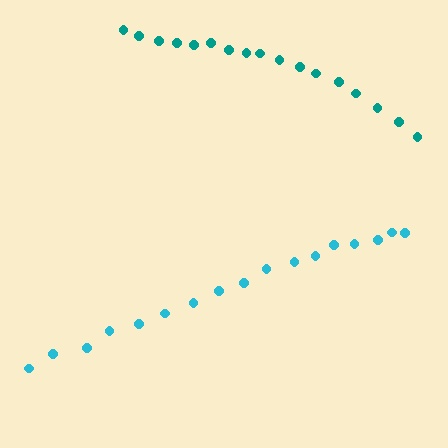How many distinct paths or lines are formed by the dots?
There are 2 distinct paths.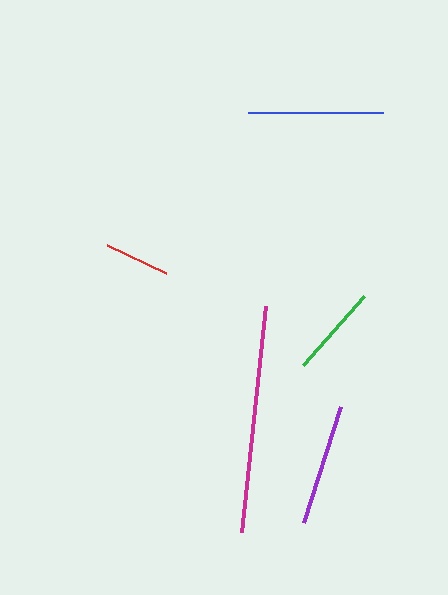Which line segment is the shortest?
The red line is the shortest at approximately 66 pixels.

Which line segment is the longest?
The magenta line is the longest at approximately 228 pixels.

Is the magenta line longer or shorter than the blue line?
The magenta line is longer than the blue line.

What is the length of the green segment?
The green segment is approximately 92 pixels long.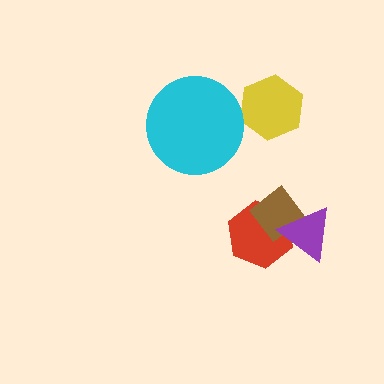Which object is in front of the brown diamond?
The purple triangle is in front of the brown diamond.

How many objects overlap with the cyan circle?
0 objects overlap with the cyan circle.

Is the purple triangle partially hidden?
No, no other shape covers it.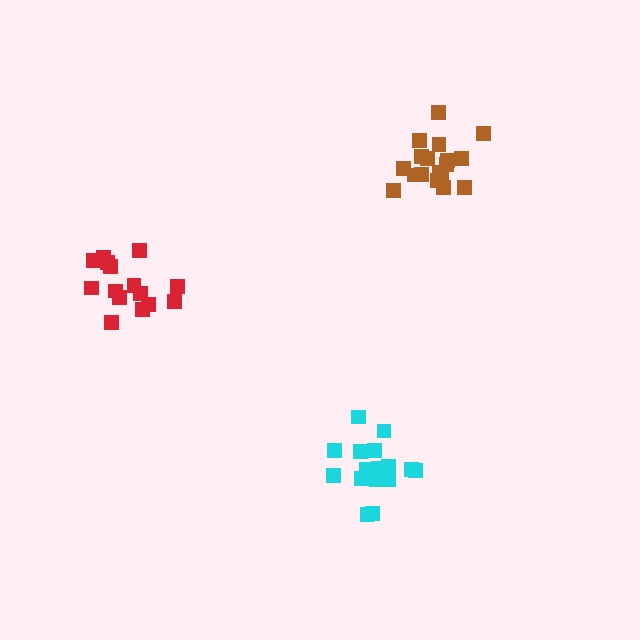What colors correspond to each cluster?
The clusters are colored: cyan, brown, red.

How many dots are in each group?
Group 1: 17 dots, Group 2: 18 dots, Group 3: 15 dots (50 total).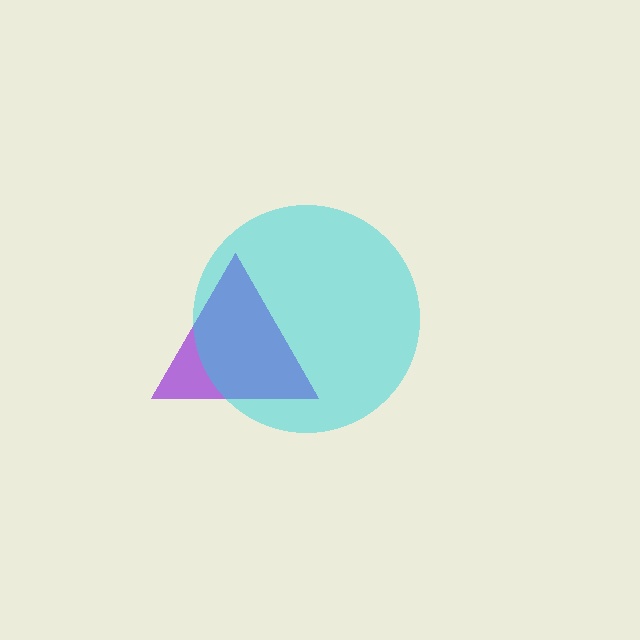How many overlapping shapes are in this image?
There are 2 overlapping shapes in the image.